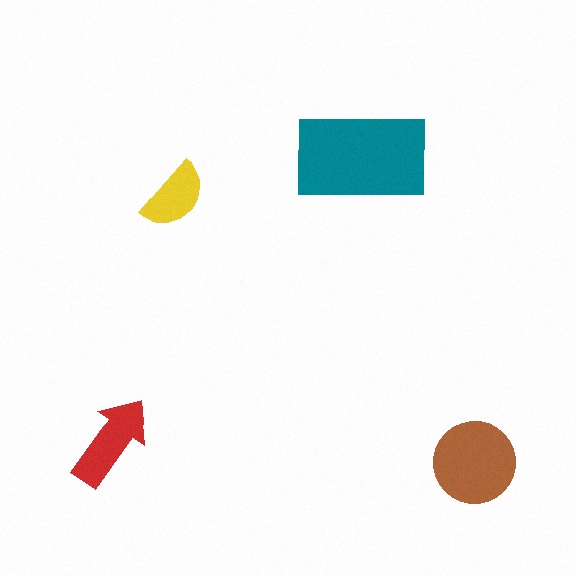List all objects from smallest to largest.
The yellow semicircle, the red arrow, the brown circle, the teal rectangle.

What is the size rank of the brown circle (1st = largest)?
2nd.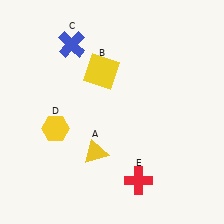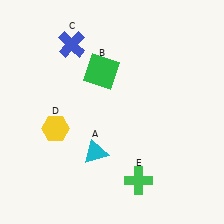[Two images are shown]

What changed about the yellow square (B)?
In Image 1, B is yellow. In Image 2, it changed to green.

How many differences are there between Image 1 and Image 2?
There are 3 differences between the two images.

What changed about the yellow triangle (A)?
In Image 1, A is yellow. In Image 2, it changed to cyan.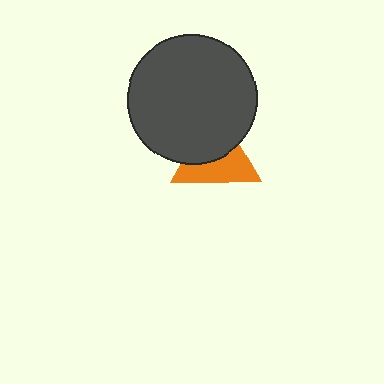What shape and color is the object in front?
The object in front is a dark gray circle.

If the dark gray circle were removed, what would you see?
You would see the complete orange triangle.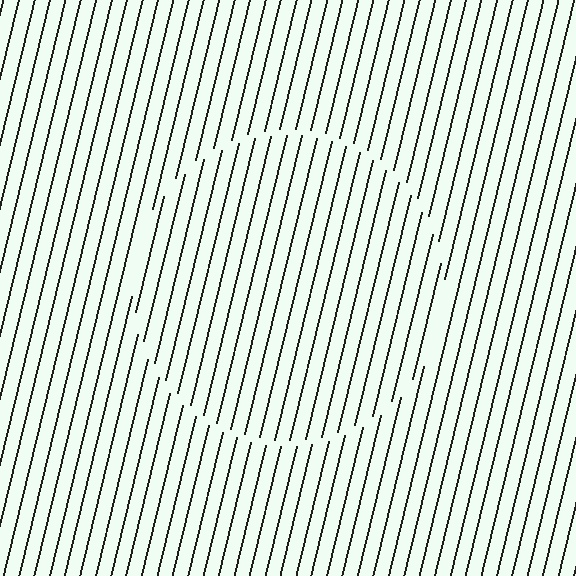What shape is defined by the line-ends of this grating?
An illusory circle. The interior of the shape contains the same grating, shifted by half a period — the contour is defined by the phase discontinuity where line-ends from the inner and outer gratings abut.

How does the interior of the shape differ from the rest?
The interior of the shape contains the same grating, shifted by half a period — the contour is defined by the phase discontinuity where line-ends from the inner and outer gratings abut.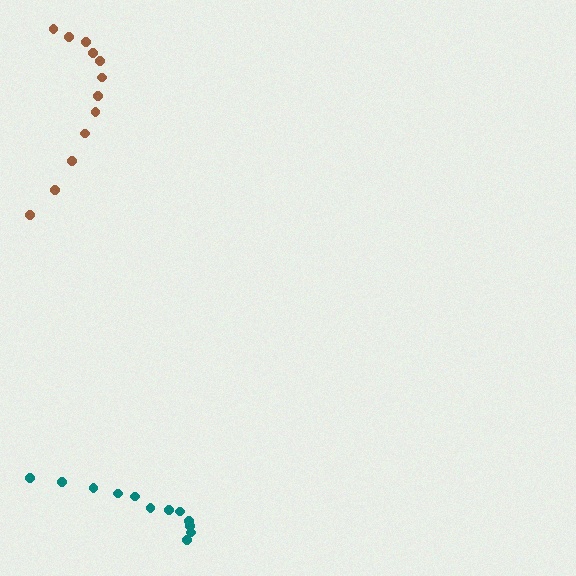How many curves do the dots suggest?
There are 2 distinct paths.